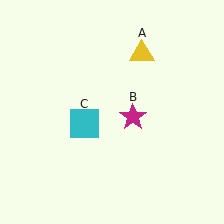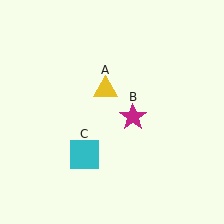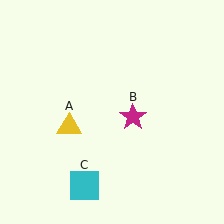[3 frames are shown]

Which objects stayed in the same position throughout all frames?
Magenta star (object B) remained stationary.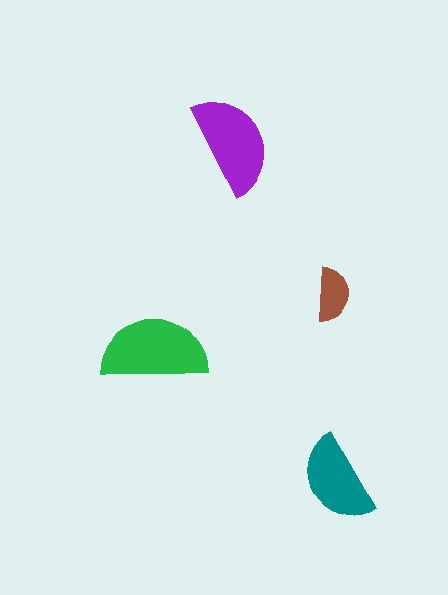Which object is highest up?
The purple semicircle is topmost.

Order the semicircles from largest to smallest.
the green one, the purple one, the teal one, the brown one.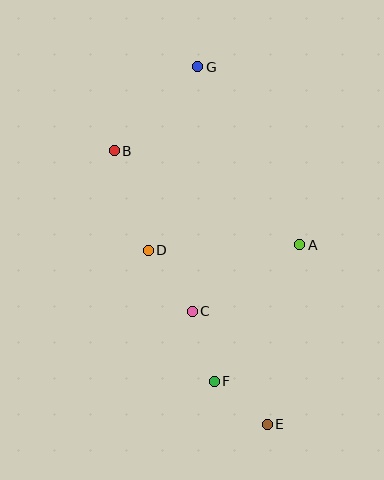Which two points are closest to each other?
Points E and F are closest to each other.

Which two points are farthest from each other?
Points E and G are farthest from each other.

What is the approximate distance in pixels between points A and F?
The distance between A and F is approximately 161 pixels.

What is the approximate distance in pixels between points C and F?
The distance between C and F is approximately 73 pixels.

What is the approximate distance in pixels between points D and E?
The distance between D and E is approximately 211 pixels.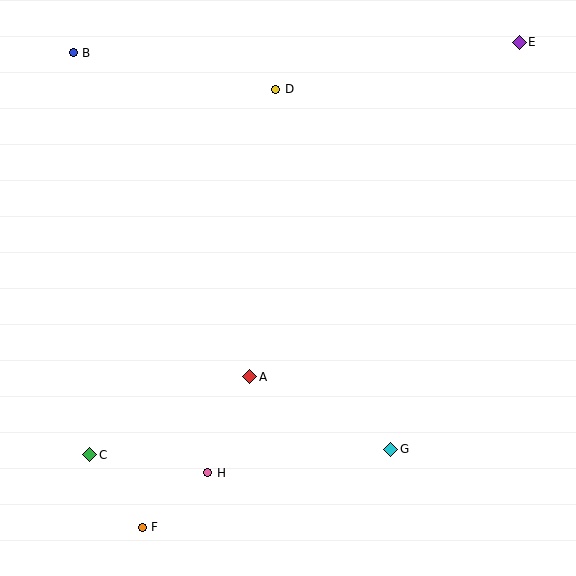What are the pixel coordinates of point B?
Point B is at (73, 53).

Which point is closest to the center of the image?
Point A at (250, 377) is closest to the center.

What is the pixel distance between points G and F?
The distance between G and F is 260 pixels.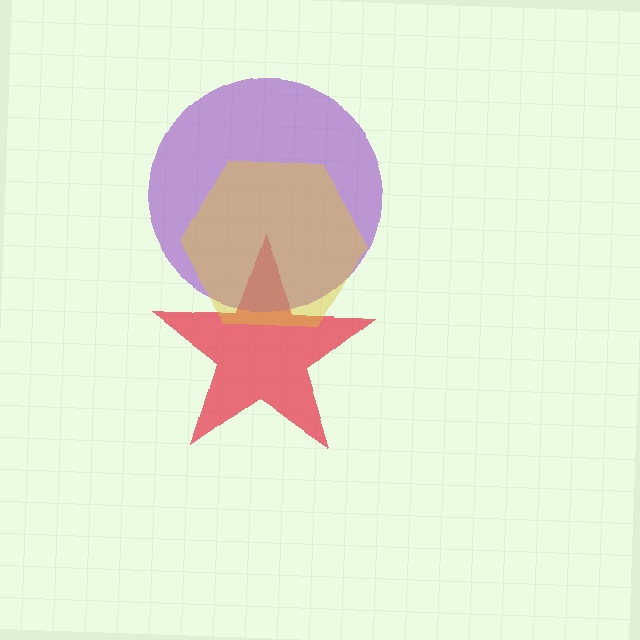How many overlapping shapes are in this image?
There are 3 overlapping shapes in the image.